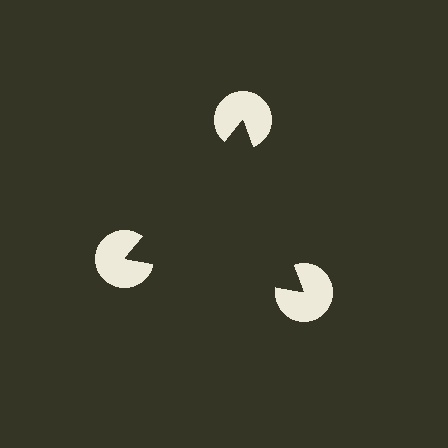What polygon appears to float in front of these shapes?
An illusory triangle — its edges are inferred from the aligned wedge cuts in the pac-man discs, not physically drawn.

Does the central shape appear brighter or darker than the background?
It typically appears slightly darker than the background, even though no actual brightness change is drawn.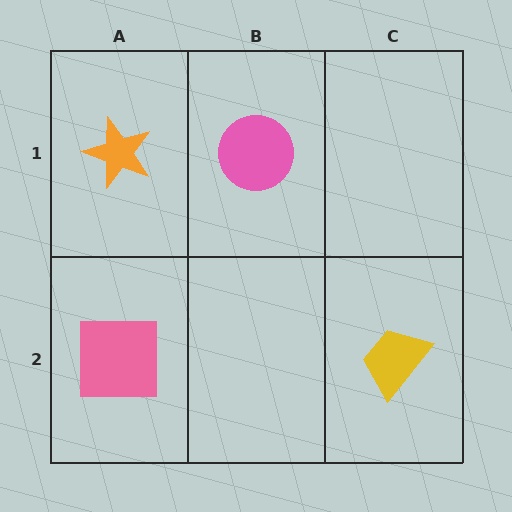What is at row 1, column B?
A pink circle.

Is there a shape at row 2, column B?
No, that cell is empty.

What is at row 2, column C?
A yellow trapezoid.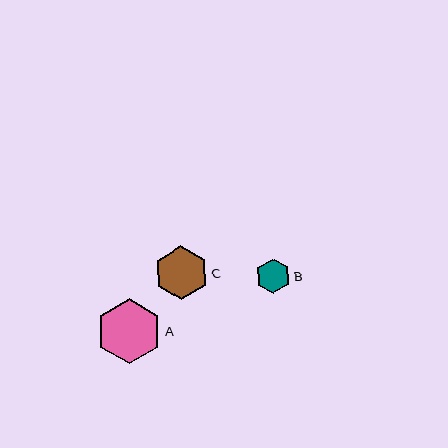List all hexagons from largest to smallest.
From largest to smallest: A, C, B.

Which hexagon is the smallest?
Hexagon B is the smallest with a size of approximately 35 pixels.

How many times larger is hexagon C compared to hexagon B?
Hexagon C is approximately 1.5 times the size of hexagon B.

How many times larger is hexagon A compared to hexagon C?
Hexagon A is approximately 1.2 times the size of hexagon C.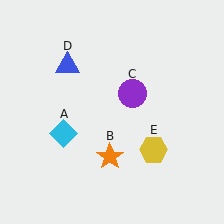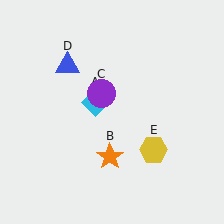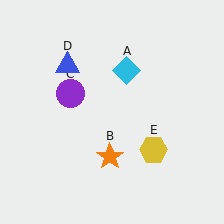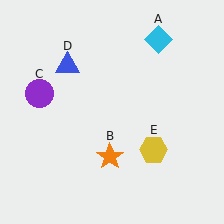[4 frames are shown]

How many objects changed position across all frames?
2 objects changed position: cyan diamond (object A), purple circle (object C).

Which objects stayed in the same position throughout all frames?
Orange star (object B) and blue triangle (object D) and yellow hexagon (object E) remained stationary.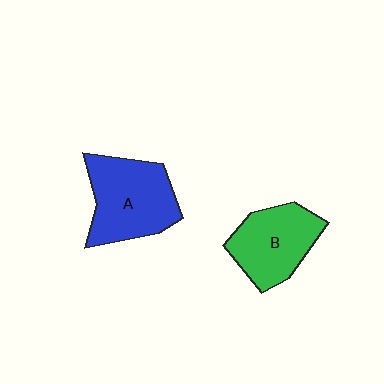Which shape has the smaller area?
Shape B (green).